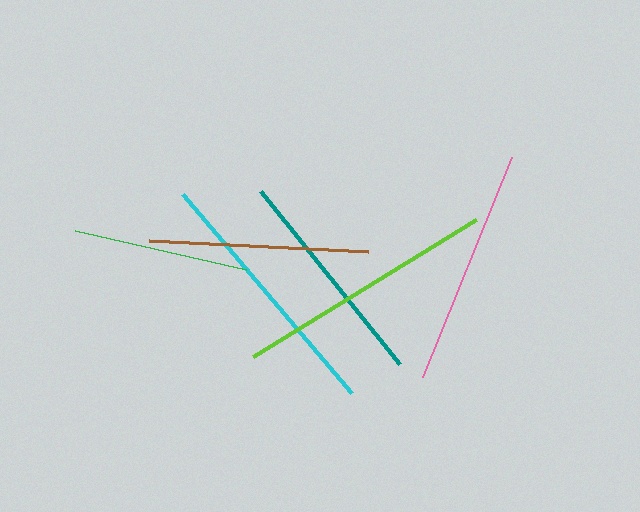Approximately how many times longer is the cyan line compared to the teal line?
The cyan line is approximately 1.2 times the length of the teal line.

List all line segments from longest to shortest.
From longest to shortest: lime, cyan, pink, teal, brown, green.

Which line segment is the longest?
The lime line is the longest at approximately 262 pixels.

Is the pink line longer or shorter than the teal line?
The pink line is longer than the teal line.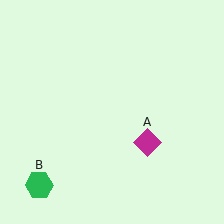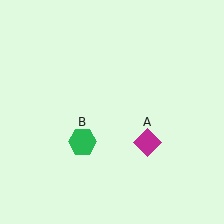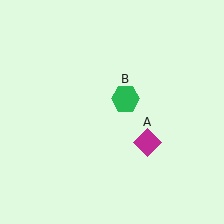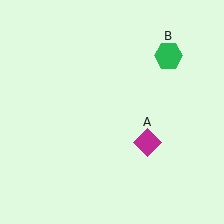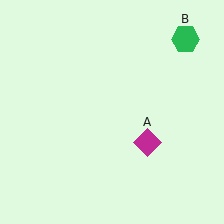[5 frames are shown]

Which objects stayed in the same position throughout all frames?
Magenta diamond (object A) remained stationary.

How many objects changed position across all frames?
1 object changed position: green hexagon (object B).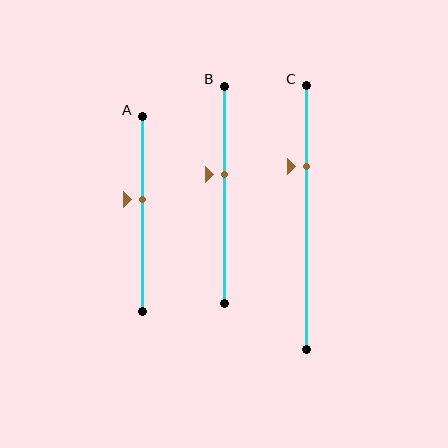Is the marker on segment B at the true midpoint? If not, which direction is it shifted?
No, the marker on segment B is shifted upward by about 10% of the segment length.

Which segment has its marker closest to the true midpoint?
Segment A has its marker closest to the true midpoint.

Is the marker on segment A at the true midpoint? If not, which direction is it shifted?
No, the marker on segment A is shifted upward by about 7% of the segment length.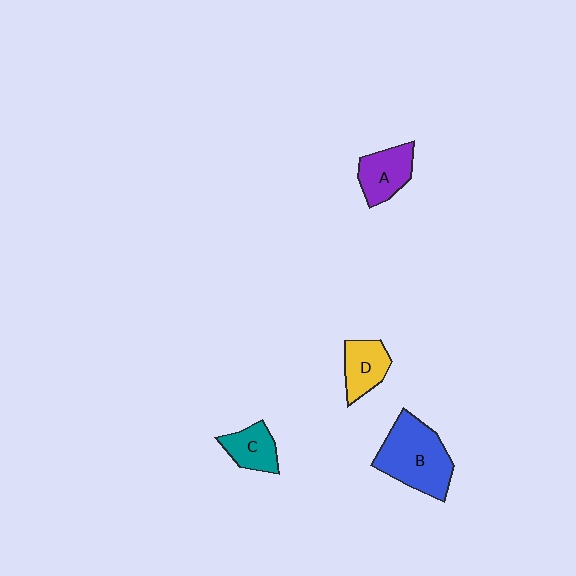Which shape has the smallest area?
Shape C (teal).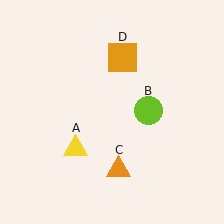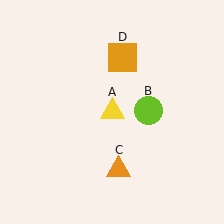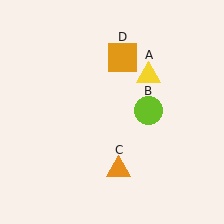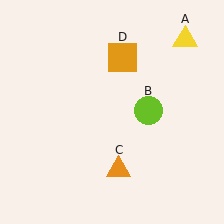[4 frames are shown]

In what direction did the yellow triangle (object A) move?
The yellow triangle (object A) moved up and to the right.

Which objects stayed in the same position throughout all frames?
Lime circle (object B) and orange triangle (object C) and orange square (object D) remained stationary.